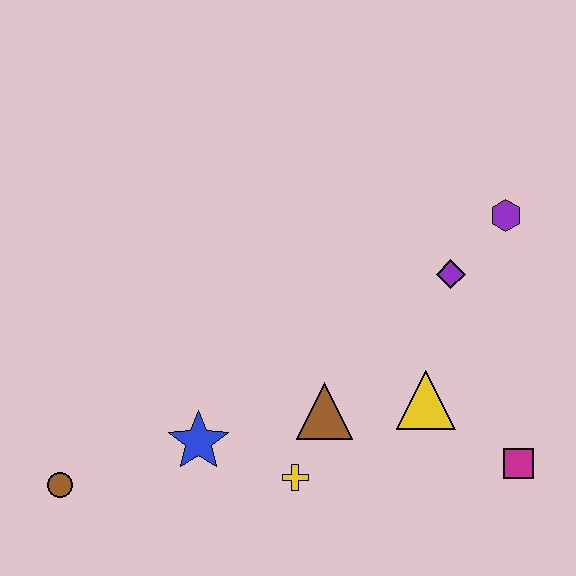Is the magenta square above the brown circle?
Yes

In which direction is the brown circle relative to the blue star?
The brown circle is to the left of the blue star.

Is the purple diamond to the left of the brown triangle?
No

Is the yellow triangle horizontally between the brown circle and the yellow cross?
No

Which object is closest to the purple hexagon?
The purple diamond is closest to the purple hexagon.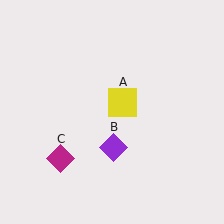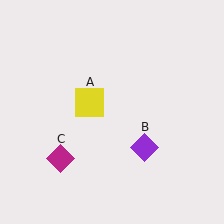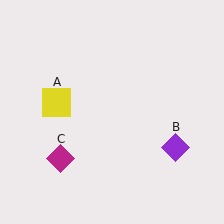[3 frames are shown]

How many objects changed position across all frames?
2 objects changed position: yellow square (object A), purple diamond (object B).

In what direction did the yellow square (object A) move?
The yellow square (object A) moved left.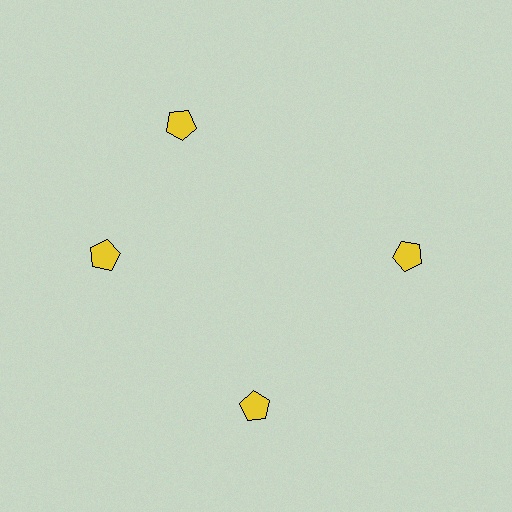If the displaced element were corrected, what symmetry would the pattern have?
It would have 4-fold rotational symmetry — the pattern would map onto itself every 90 degrees.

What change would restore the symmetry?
The symmetry would be restored by rotating it back into even spacing with its neighbors so that all 4 pentagons sit at equal angles and equal distance from the center.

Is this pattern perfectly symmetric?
No. The 4 yellow pentagons are arranged in a ring, but one element near the 12 o'clock position is rotated out of alignment along the ring, breaking the 4-fold rotational symmetry.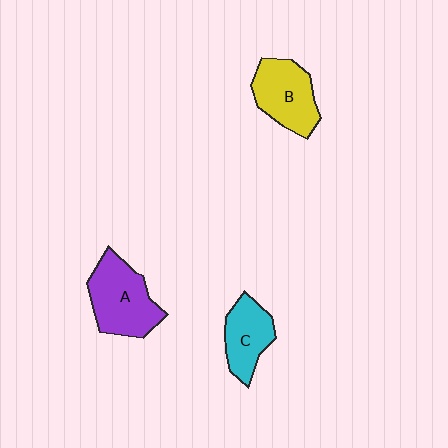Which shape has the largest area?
Shape A (purple).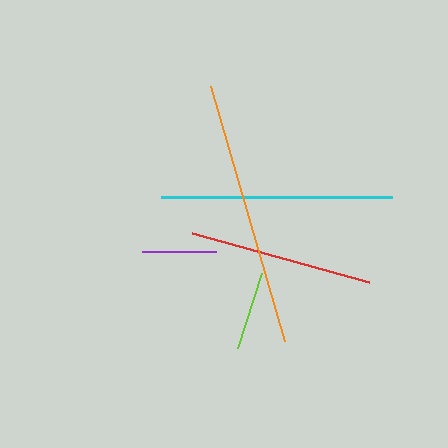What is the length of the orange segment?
The orange segment is approximately 265 pixels long.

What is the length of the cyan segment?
The cyan segment is approximately 231 pixels long.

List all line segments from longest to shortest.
From longest to shortest: orange, cyan, red, lime, purple.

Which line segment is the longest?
The orange line is the longest at approximately 265 pixels.